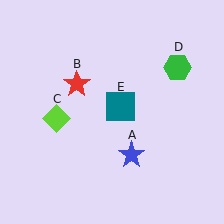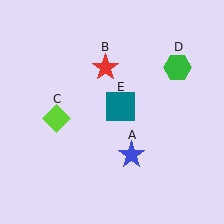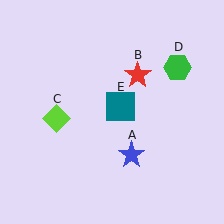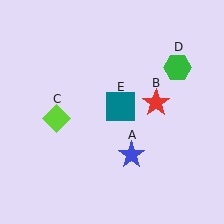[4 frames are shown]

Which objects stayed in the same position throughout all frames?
Blue star (object A) and lime diamond (object C) and green hexagon (object D) and teal square (object E) remained stationary.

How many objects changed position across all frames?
1 object changed position: red star (object B).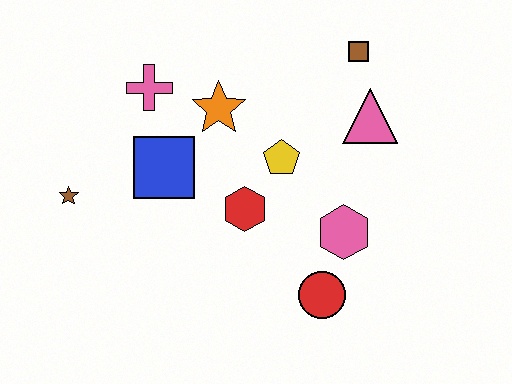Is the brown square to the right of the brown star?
Yes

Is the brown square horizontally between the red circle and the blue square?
No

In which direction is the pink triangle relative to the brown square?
The pink triangle is below the brown square.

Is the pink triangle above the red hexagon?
Yes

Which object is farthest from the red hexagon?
The brown square is farthest from the red hexagon.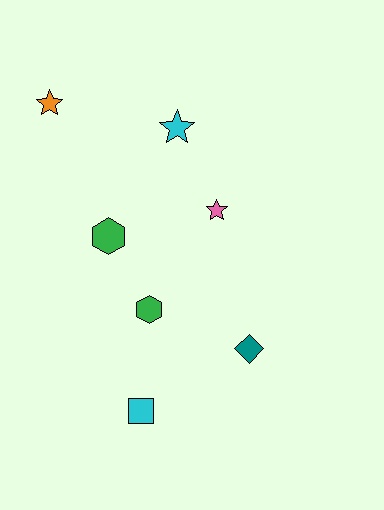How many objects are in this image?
There are 7 objects.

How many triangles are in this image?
There are no triangles.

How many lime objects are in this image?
There are no lime objects.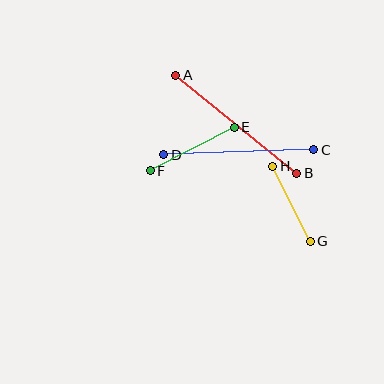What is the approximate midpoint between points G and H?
The midpoint is at approximately (291, 204) pixels.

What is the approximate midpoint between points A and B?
The midpoint is at approximately (236, 124) pixels.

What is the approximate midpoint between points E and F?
The midpoint is at approximately (192, 149) pixels.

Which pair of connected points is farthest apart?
Points A and B are farthest apart.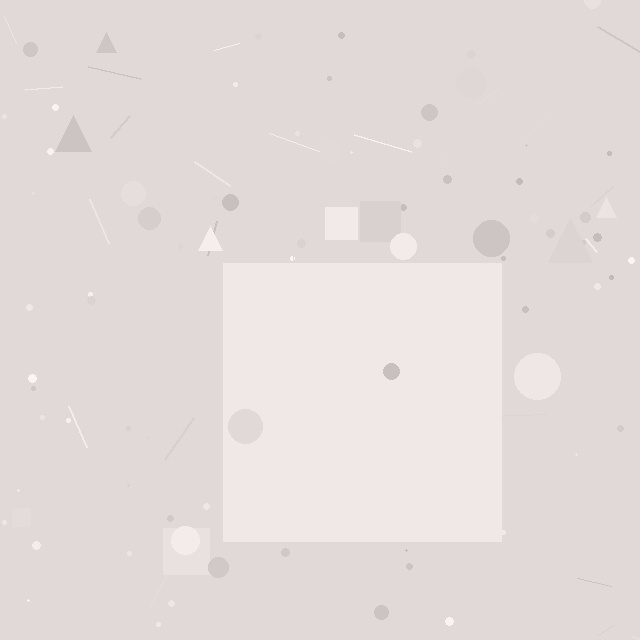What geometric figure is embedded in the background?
A square is embedded in the background.